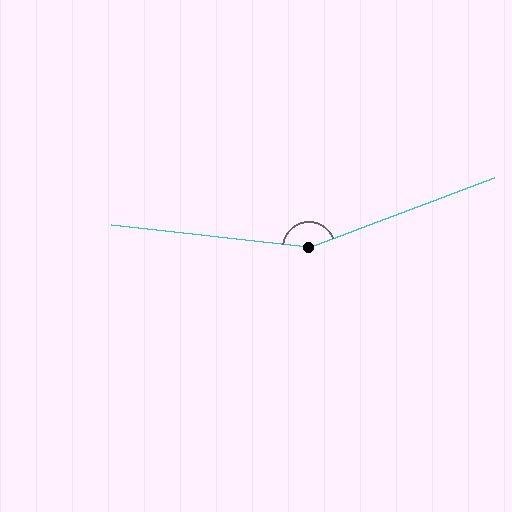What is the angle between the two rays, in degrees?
Approximately 153 degrees.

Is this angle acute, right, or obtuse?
It is obtuse.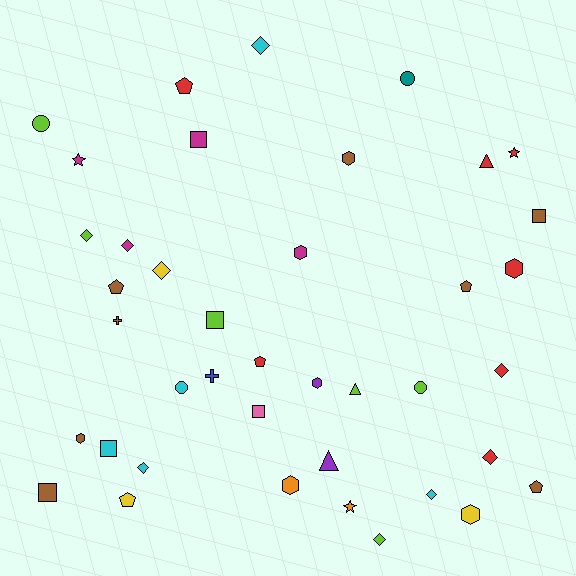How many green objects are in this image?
There are no green objects.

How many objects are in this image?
There are 40 objects.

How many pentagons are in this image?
There are 6 pentagons.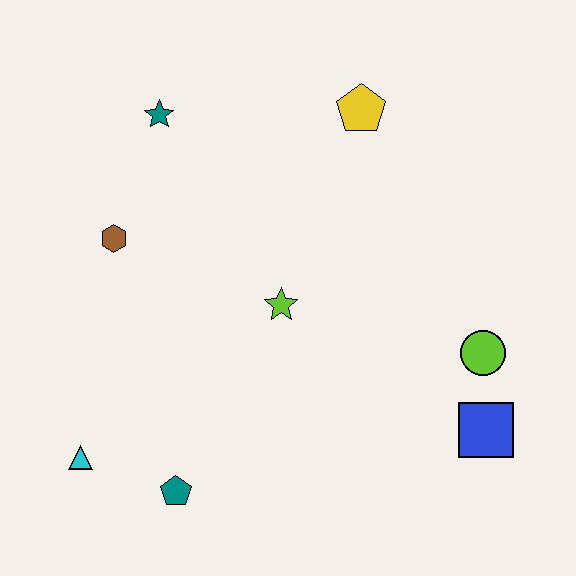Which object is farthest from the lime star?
The cyan triangle is farthest from the lime star.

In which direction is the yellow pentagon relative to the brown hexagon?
The yellow pentagon is to the right of the brown hexagon.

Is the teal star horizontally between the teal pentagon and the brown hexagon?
Yes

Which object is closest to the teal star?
The brown hexagon is closest to the teal star.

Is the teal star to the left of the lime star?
Yes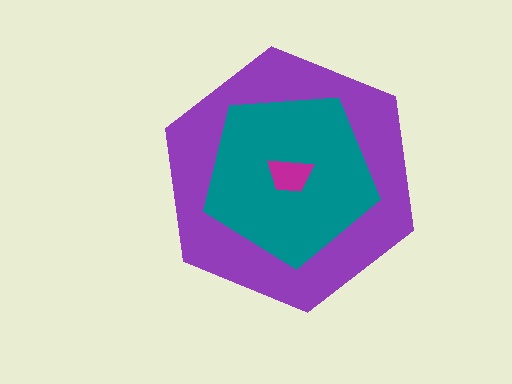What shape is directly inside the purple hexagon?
The teal pentagon.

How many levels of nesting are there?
3.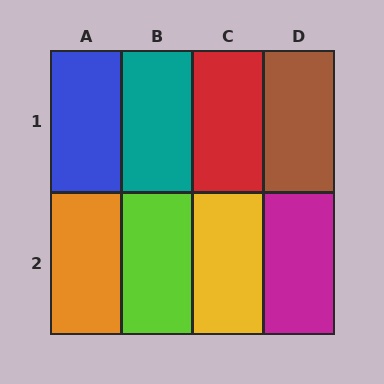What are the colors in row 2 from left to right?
Orange, lime, yellow, magenta.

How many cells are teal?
1 cell is teal.